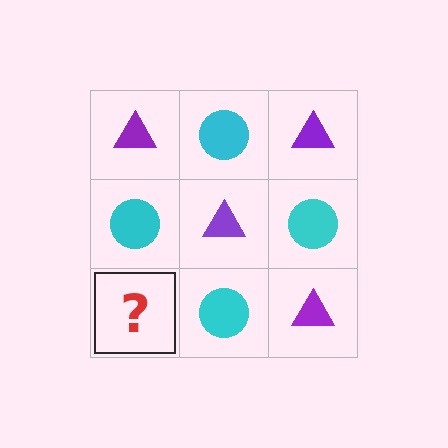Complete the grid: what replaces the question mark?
The question mark should be replaced with a purple triangle.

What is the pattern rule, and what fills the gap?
The rule is that it alternates purple triangle and cyan circle in a checkerboard pattern. The gap should be filled with a purple triangle.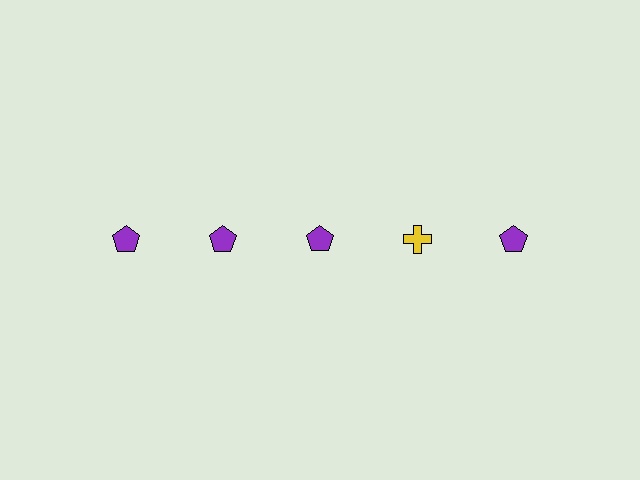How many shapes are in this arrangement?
There are 5 shapes arranged in a grid pattern.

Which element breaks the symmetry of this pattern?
The yellow cross in the top row, second from right column breaks the symmetry. All other shapes are purple pentagons.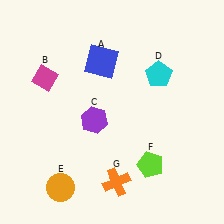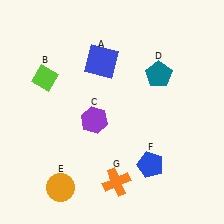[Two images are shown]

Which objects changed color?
B changed from magenta to lime. D changed from cyan to teal. F changed from lime to blue.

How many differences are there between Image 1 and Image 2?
There are 3 differences between the two images.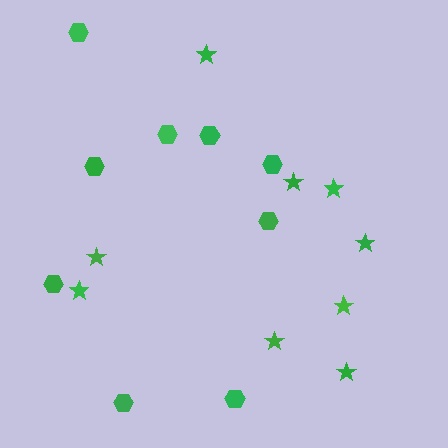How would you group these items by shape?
There are 2 groups: one group of hexagons (9) and one group of stars (9).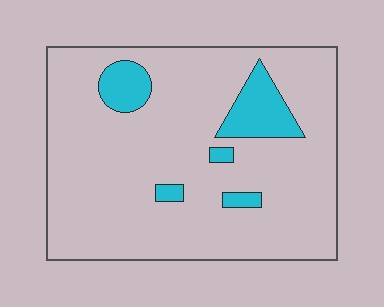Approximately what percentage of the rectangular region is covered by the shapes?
Approximately 10%.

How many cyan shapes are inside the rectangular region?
5.